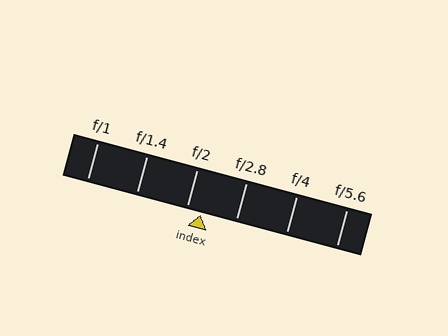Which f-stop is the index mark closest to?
The index mark is closest to f/2.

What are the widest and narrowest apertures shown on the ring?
The widest aperture shown is f/1 and the narrowest is f/5.6.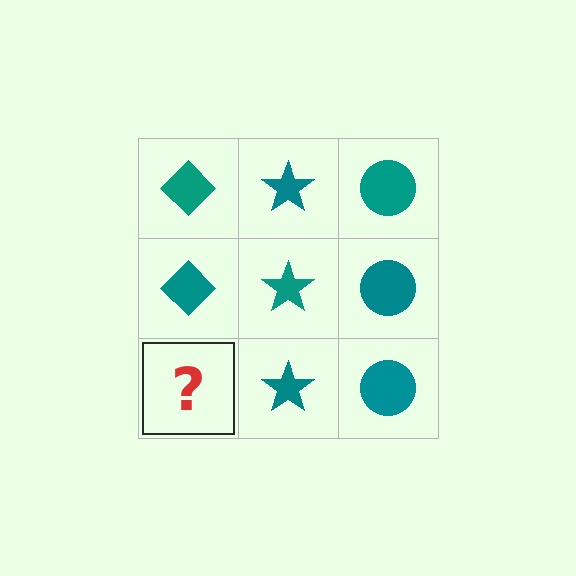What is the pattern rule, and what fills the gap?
The rule is that each column has a consistent shape. The gap should be filled with a teal diamond.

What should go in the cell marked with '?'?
The missing cell should contain a teal diamond.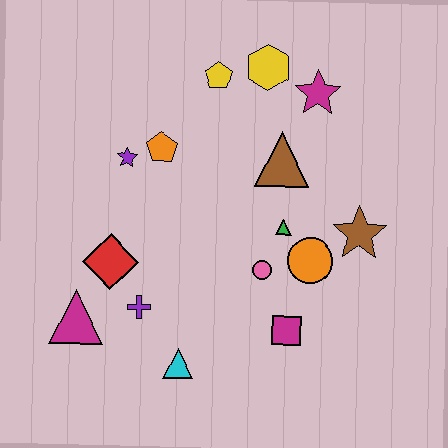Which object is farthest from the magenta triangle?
The magenta star is farthest from the magenta triangle.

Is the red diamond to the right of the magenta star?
No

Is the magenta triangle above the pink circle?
No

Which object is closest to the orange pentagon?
The purple star is closest to the orange pentagon.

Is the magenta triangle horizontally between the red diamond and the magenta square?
No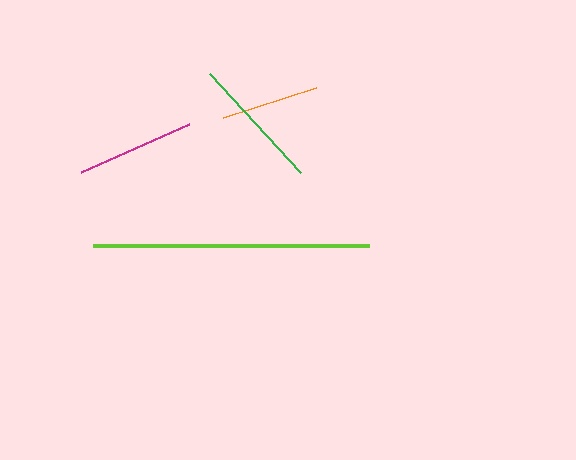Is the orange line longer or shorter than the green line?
The green line is longer than the orange line.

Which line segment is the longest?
The lime line is the longest at approximately 276 pixels.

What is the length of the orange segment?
The orange segment is approximately 97 pixels long.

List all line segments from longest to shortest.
From longest to shortest: lime, green, magenta, orange.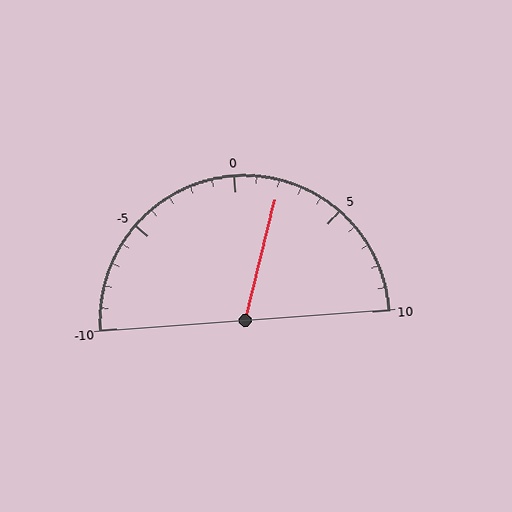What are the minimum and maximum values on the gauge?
The gauge ranges from -10 to 10.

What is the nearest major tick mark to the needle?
The nearest major tick mark is 0.